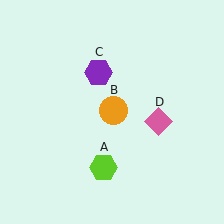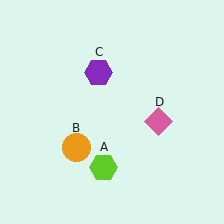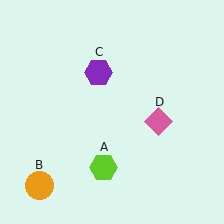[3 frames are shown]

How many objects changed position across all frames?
1 object changed position: orange circle (object B).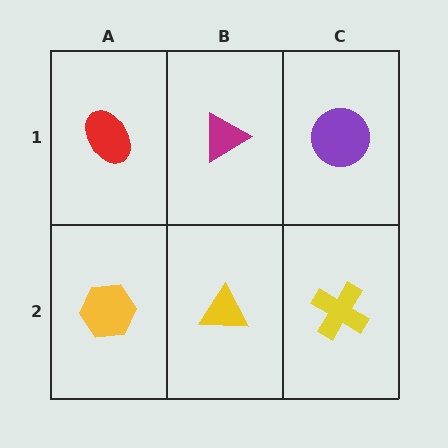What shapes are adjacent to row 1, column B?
A yellow triangle (row 2, column B), a red ellipse (row 1, column A), a purple circle (row 1, column C).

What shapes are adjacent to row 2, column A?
A red ellipse (row 1, column A), a yellow triangle (row 2, column B).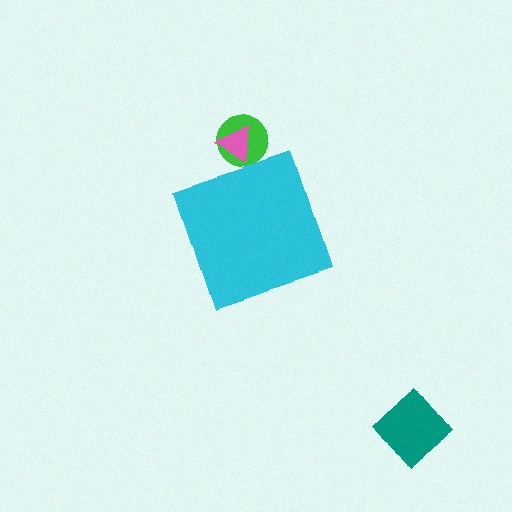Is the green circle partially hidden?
Yes, the green circle is partially hidden behind the cyan diamond.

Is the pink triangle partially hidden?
Yes, the pink triangle is partially hidden behind the cyan diamond.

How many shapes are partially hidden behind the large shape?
2 shapes are partially hidden.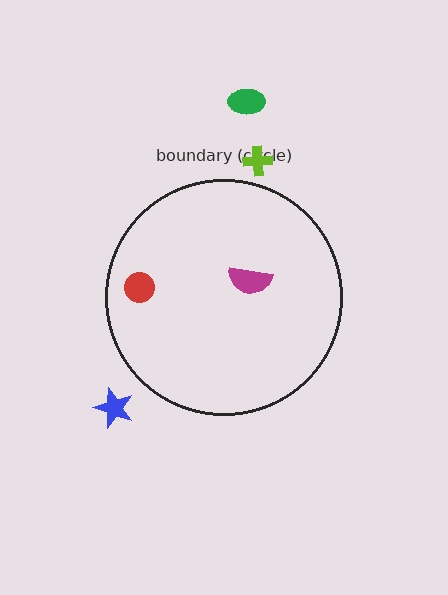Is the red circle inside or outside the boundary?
Inside.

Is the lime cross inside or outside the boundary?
Outside.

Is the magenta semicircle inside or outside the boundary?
Inside.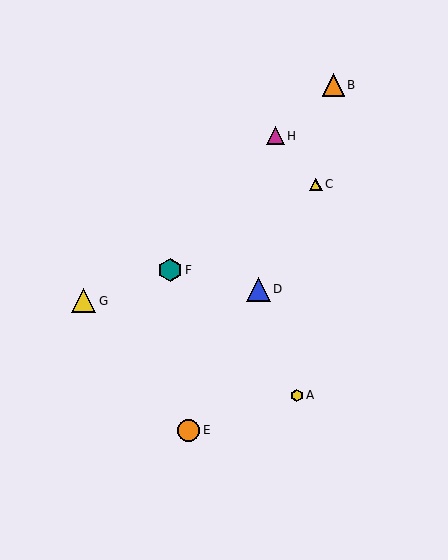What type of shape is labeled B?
Shape B is an orange triangle.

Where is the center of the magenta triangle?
The center of the magenta triangle is at (276, 136).